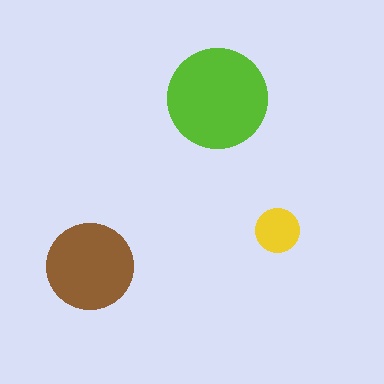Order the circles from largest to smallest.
the lime one, the brown one, the yellow one.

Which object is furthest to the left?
The brown circle is leftmost.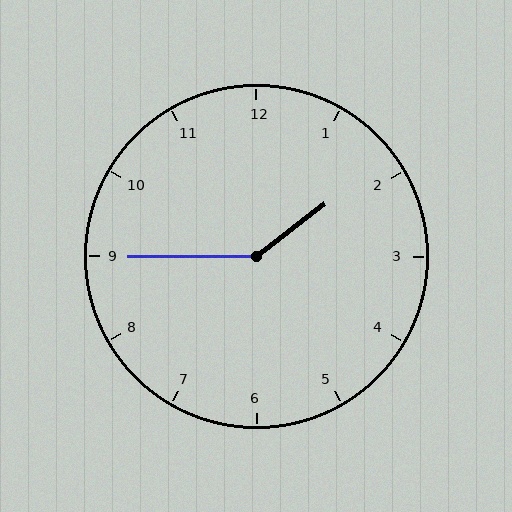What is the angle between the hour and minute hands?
Approximately 142 degrees.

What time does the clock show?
1:45.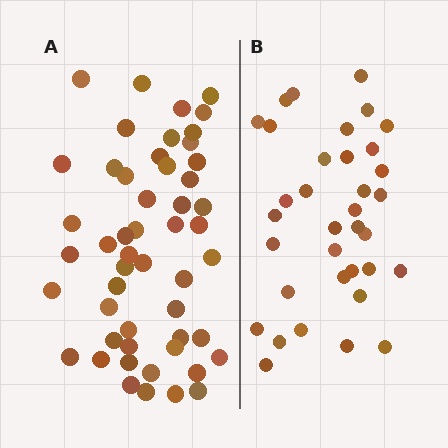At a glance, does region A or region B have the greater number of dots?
Region A (the left region) has more dots.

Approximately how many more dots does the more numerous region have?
Region A has approximately 15 more dots than region B.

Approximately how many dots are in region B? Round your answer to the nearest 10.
About 40 dots. (The exact count is 35, which rounds to 40.)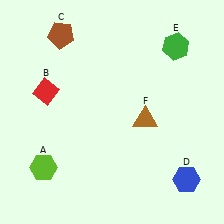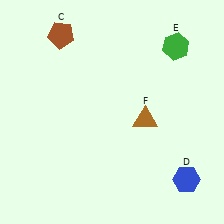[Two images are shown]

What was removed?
The red diamond (B), the lime hexagon (A) were removed in Image 2.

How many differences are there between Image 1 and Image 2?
There are 2 differences between the two images.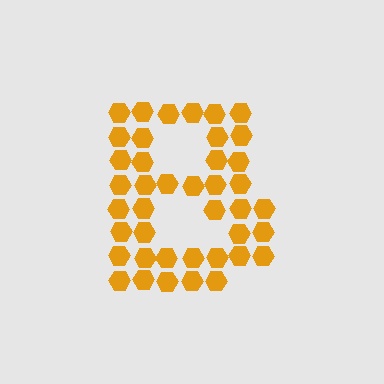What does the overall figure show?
The overall figure shows the letter B.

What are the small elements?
The small elements are hexagons.